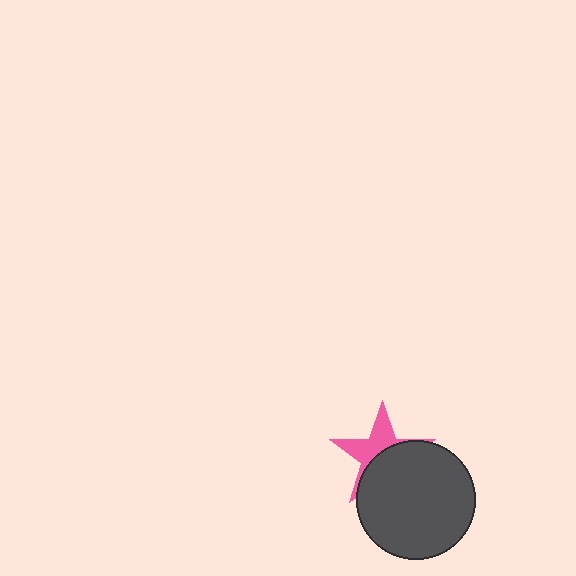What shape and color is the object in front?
The object in front is a dark gray circle.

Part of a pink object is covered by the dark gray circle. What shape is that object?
It is a star.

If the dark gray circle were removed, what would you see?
You would see the complete pink star.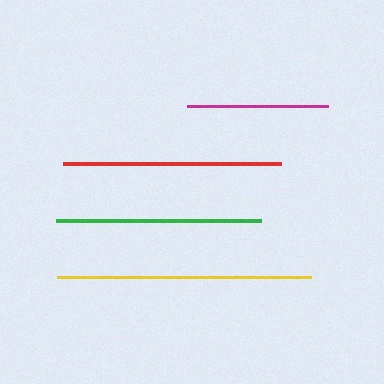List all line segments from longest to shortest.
From longest to shortest: yellow, red, green, magenta.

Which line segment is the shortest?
The magenta line is the shortest at approximately 141 pixels.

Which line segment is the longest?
The yellow line is the longest at approximately 254 pixels.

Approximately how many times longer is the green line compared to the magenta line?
The green line is approximately 1.5 times the length of the magenta line.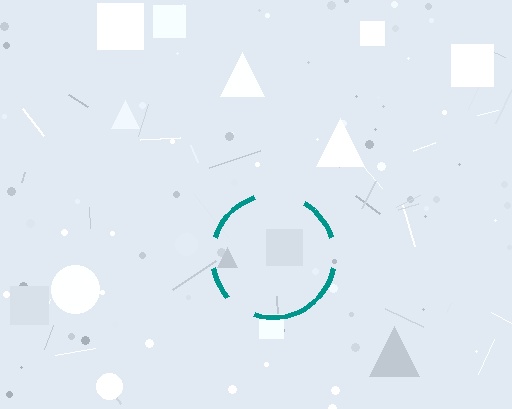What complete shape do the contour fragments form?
The contour fragments form a circle.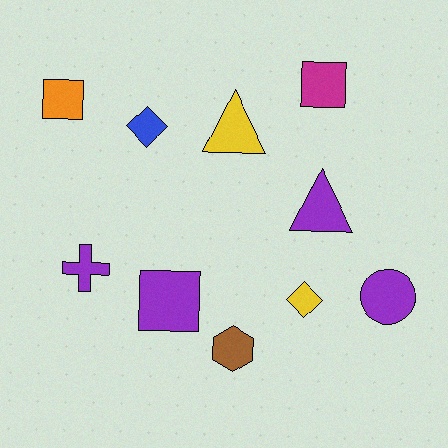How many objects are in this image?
There are 10 objects.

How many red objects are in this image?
There are no red objects.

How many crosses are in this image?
There is 1 cross.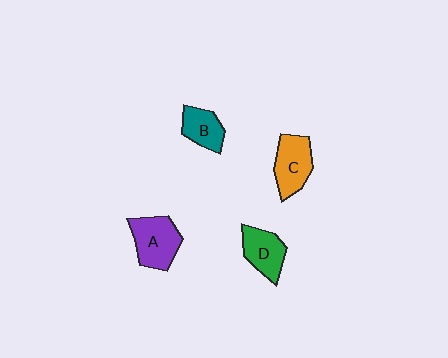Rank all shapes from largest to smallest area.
From largest to smallest: A (purple), C (orange), D (green), B (teal).